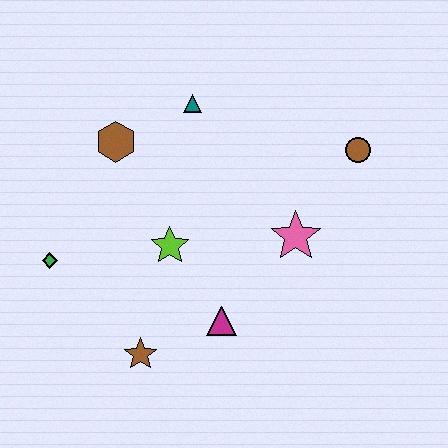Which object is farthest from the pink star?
The green diamond is farthest from the pink star.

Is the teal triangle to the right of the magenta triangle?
No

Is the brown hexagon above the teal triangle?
No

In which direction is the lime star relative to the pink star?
The lime star is to the left of the pink star.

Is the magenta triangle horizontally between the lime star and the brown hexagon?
No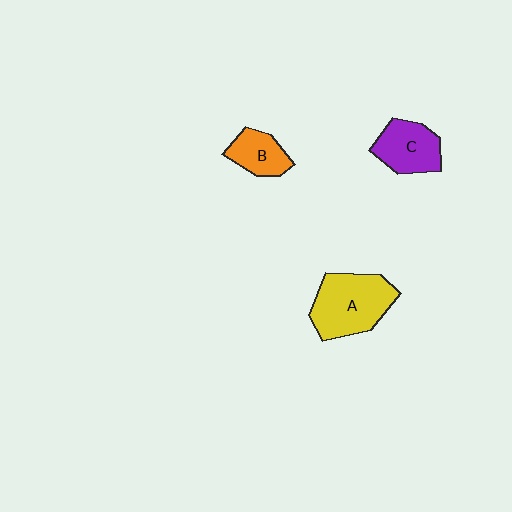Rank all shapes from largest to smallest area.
From largest to smallest: A (yellow), C (purple), B (orange).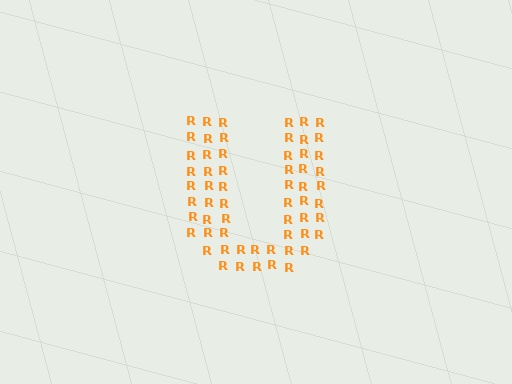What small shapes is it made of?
It is made of small letter R's.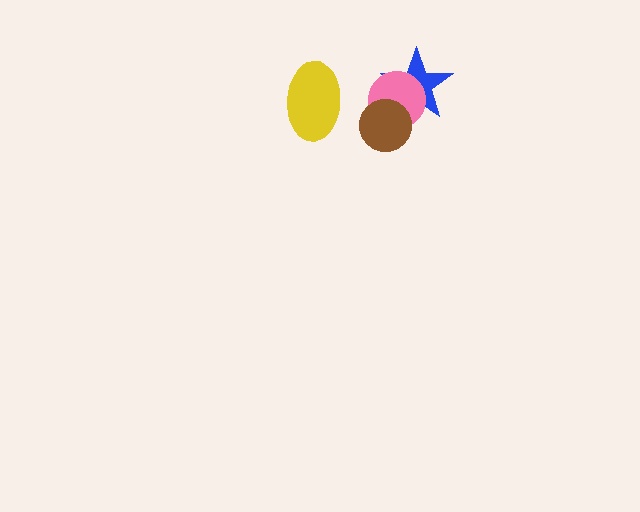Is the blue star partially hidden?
Yes, it is partially covered by another shape.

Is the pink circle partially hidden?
Yes, it is partially covered by another shape.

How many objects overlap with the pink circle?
2 objects overlap with the pink circle.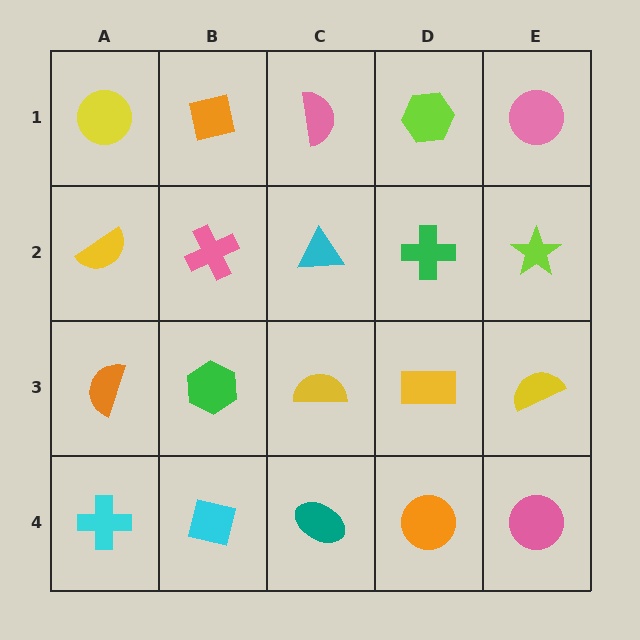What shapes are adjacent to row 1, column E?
A lime star (row 2, column E), a lime hexagon (row 1, column D).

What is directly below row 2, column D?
A yellow rectangle.